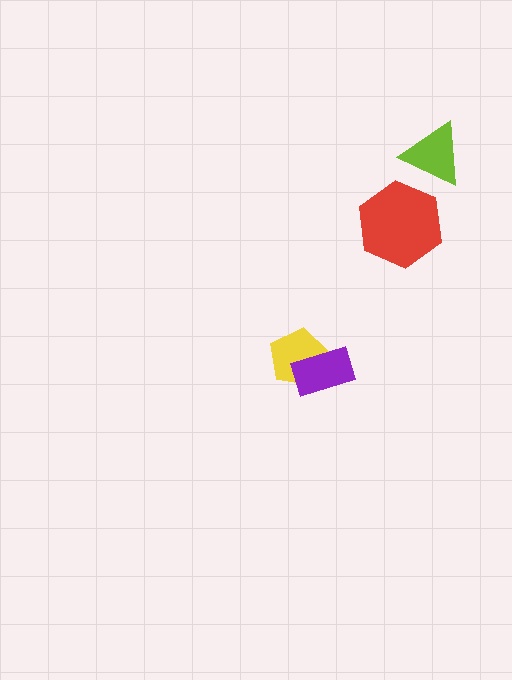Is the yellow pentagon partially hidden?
Yes, it is partially covered by another shape.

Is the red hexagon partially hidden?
No, no other shape covers it.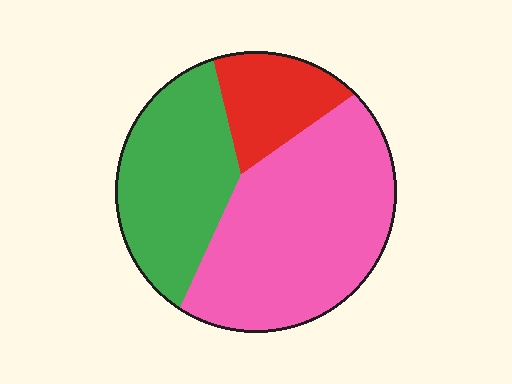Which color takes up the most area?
Pink, at roughly 50%.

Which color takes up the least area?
Red, at roughly 15%.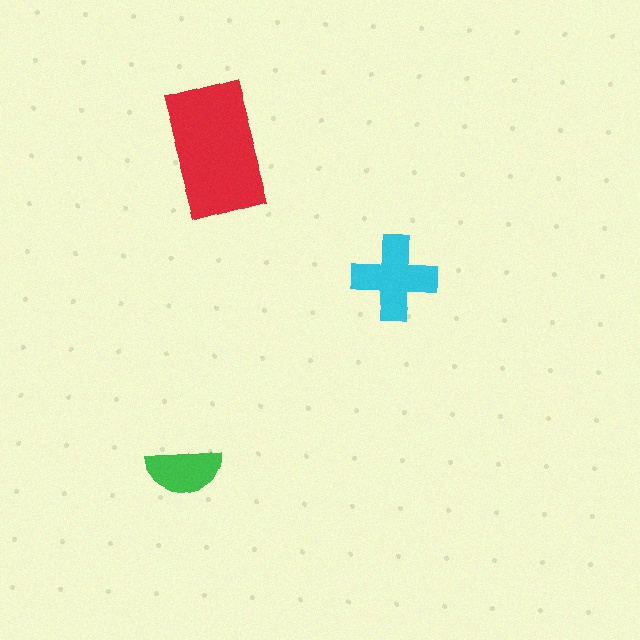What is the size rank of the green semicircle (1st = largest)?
3rd.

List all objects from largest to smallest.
The red rectangle, the cyan cross, the green semicircle.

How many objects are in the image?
There are 3 objects in the image.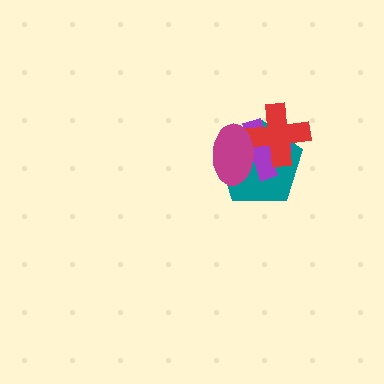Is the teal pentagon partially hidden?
Yes, it is partially covered by another shape.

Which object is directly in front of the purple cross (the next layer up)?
The red cross is directly in front of the purple cross.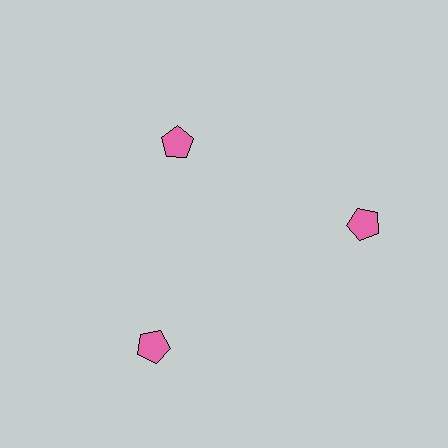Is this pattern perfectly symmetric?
No. The 3 pink pentagons are arranged in a ring, but one element near the 11 o'clock position is pulled inward toward the center, breaking the 3-fold rotational symmetry.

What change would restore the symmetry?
The symmetry would be restored by moving it outward, back onto the ring so that all 3 pentagons sit at equal angles and equal distance from the center.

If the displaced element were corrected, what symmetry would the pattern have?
It would have 3-fold rotational symmetry — the pattern would map onto itself every 120 degrees.